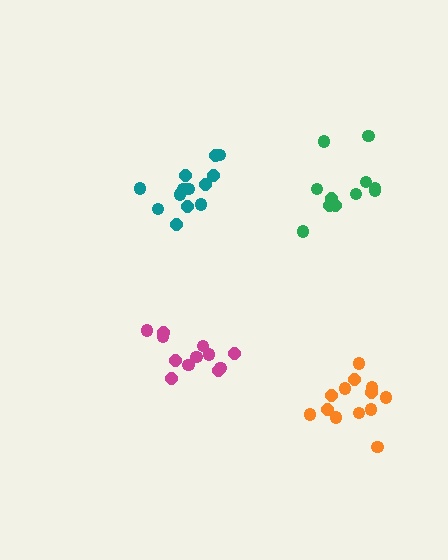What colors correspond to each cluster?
The clusters are colored: magenta, green, orange, teal.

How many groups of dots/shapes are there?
There are 4 groups.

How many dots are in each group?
Group 1: 12 dots, Group 2: 11 dots, Group 3: 13 dots, Group 4: 14 dots (50 total).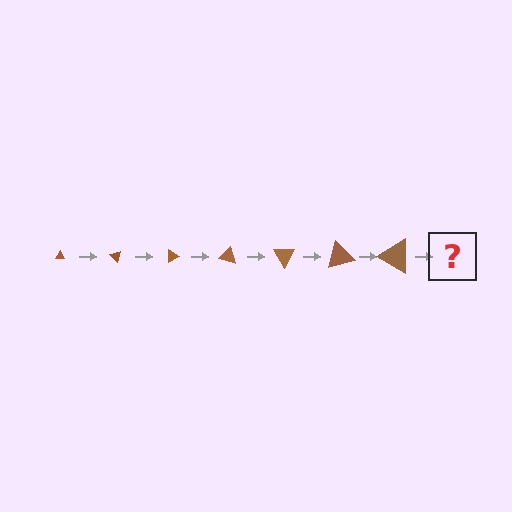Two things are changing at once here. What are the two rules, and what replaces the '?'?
The two rules are that the triangle grows larger each step and it rotates 45 degrees each step. The '?' should be a triangle, larger than the previous one and rotated 315 degrees from the start.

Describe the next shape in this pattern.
It should be a triangle, larger than the previous one and rotated 315 degrees from the start.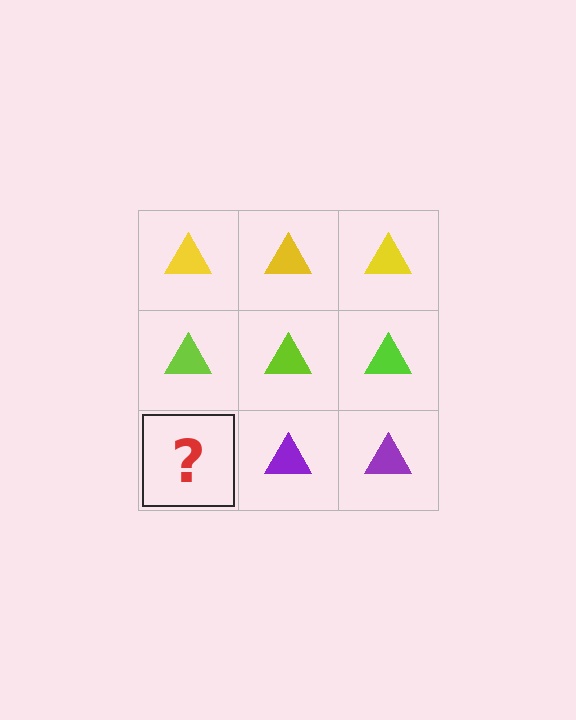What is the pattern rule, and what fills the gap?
The rule is that each row has a consistent color. The gap should be filled with a purple triangle.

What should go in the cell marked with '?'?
The missing cell should contain a purple triangle.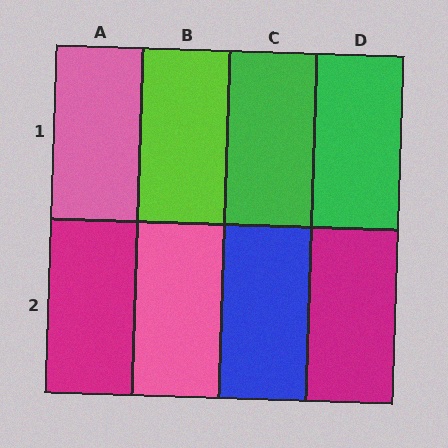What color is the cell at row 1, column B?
Lime.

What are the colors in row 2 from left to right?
Magenta, pink, blue, magenta.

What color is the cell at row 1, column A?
Pink.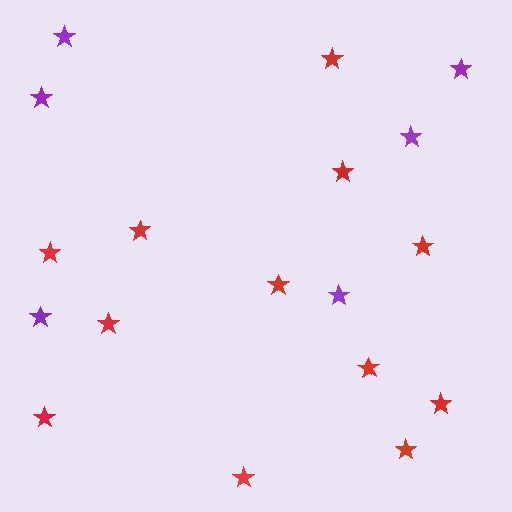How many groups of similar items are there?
There are 2 groups: one group of red stars (12) and one group of purple stars (6).